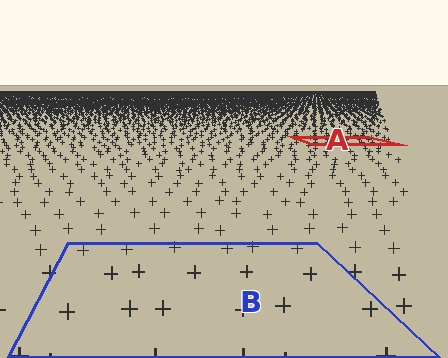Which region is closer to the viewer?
Region B is closer. The texture elements there are larger and more spread out.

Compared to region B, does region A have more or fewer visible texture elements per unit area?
Region A has more texture elements per unit area — they are packed more densely because it is farther away.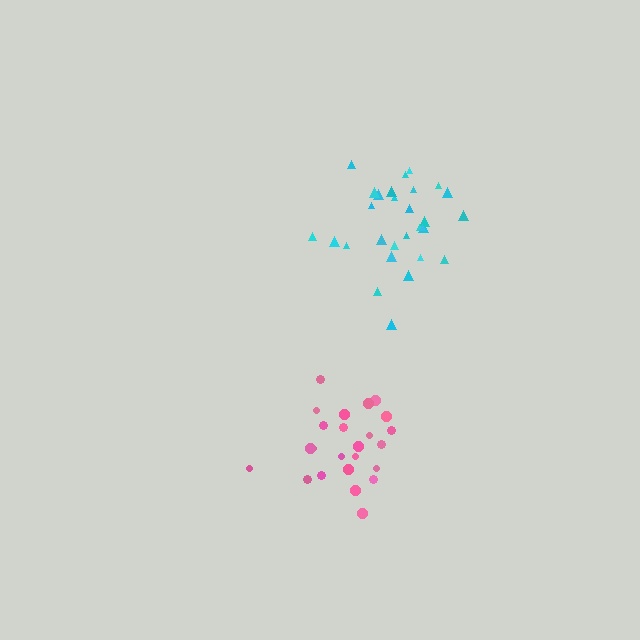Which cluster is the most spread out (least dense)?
Cyan.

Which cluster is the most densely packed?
Pink.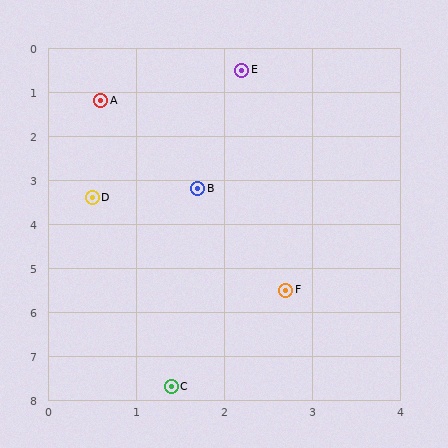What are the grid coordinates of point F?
Point F is at approximately (2.7, 5.5).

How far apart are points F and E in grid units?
Points F and E are about 5.0 grid units apart.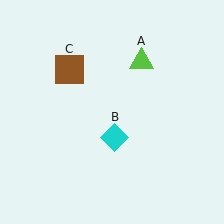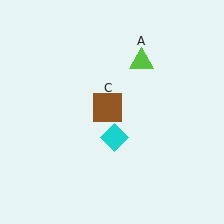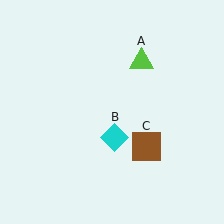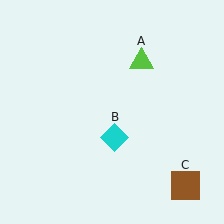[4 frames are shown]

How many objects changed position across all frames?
1 object changed position: brown square (object C).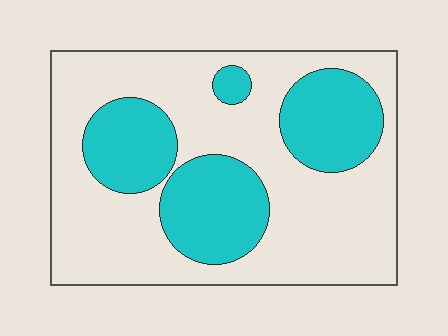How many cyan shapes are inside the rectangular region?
4.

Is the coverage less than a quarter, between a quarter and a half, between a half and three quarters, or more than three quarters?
Between a quarter and a half.